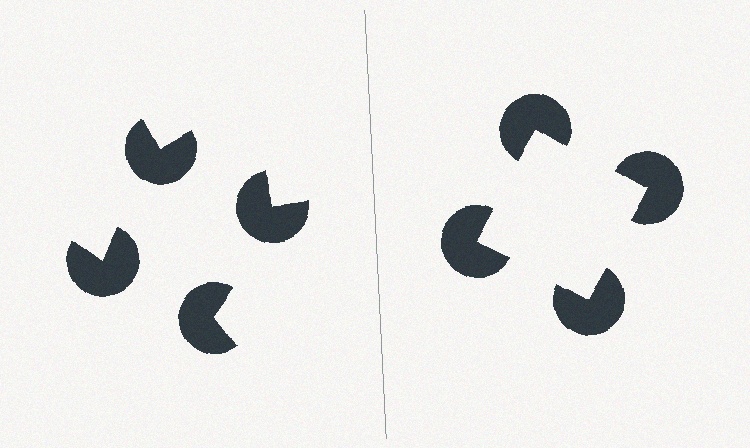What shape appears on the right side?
An illusory square.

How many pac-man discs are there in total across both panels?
8 — 4 on each side.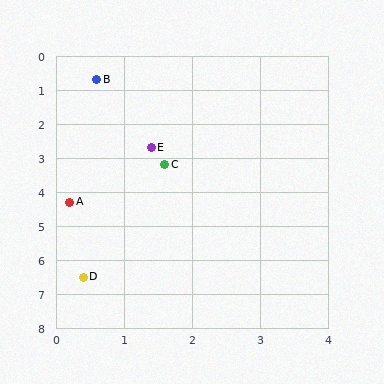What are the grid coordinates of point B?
Point B is at approximately (0.6, 0.7).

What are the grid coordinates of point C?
Point C is at approximately (1.6, 3.2).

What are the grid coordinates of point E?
Point E is at approximately (1.4, 2.7).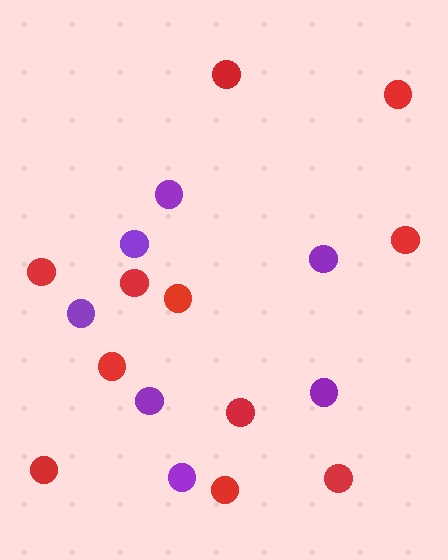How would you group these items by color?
There are 2 groups: one group of purple circles (7) and one group of red circles (11).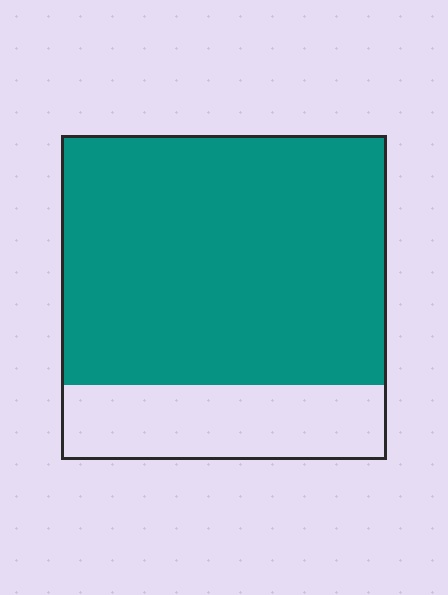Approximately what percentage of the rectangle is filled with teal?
Approximately 75%.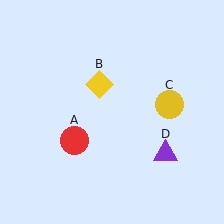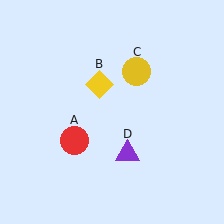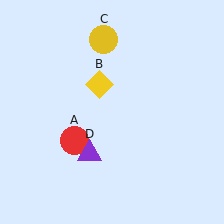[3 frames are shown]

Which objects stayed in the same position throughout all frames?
Red circle (object A) and yellow diamond (object B) remained stationary.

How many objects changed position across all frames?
2 objects changed position: yellow circle (object C), purple triangle (object D).